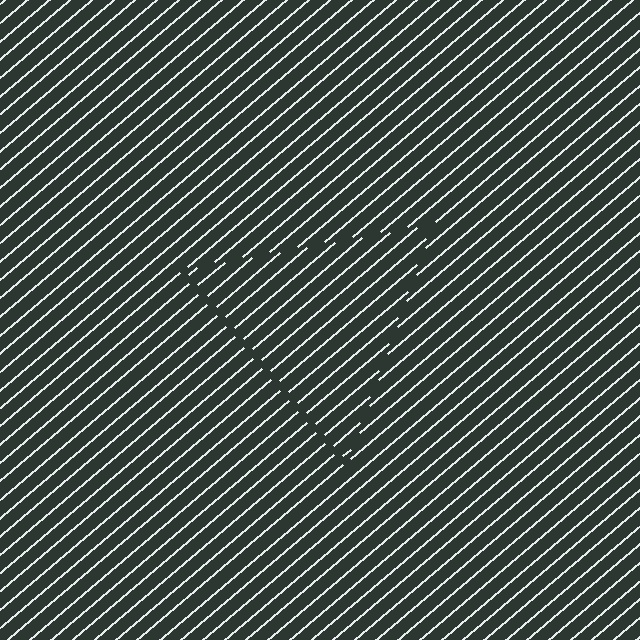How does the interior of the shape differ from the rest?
The interior of the shape contains the same grating, shifted by half a period — the contour is defined by the phase discontinuity where line-ends from the inner and outer gratings abut.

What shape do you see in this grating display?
An illusory triangle. The interior of the shape contains the same grating, shifted by half a period — the contour is defined by the phase discontinuity where line-ends from the inner and outer gratings abut.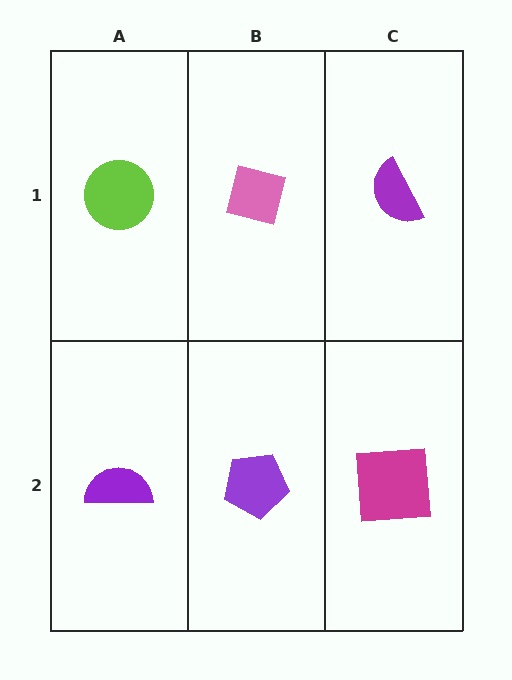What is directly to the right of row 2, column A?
A purple pentagon.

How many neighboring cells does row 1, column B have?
3.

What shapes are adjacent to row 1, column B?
A purple pentagon (row 2, column B), a lime circle (row 1, column A), a purple semicircle (row 1, column C).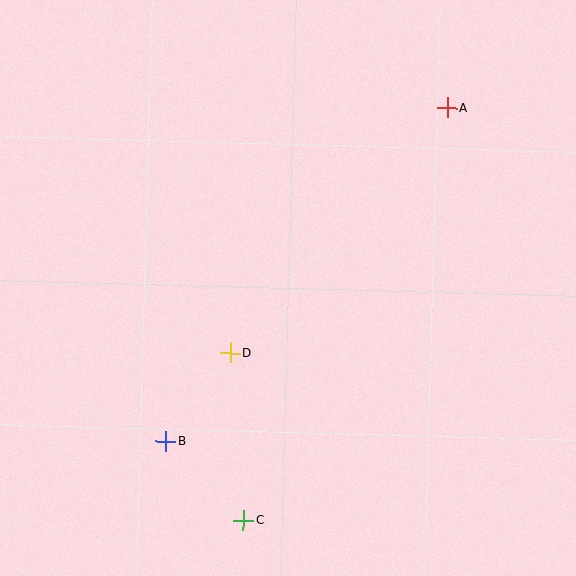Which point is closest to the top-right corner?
Point A is closest to the top-right corner.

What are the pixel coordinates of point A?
Point A is at (447, 107).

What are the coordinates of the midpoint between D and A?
The midpoint between D and A is at (339, 230).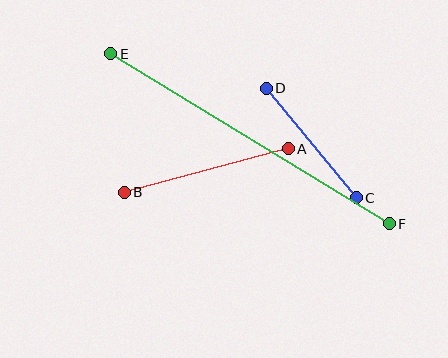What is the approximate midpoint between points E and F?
The midpoint is at approximately (250, 139) pixels.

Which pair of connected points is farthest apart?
Points E and F are farthest apart.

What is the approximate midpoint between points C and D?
The midpoint is at approximately (311, 143) pixels.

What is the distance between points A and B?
The distance is approximately 170 pixels.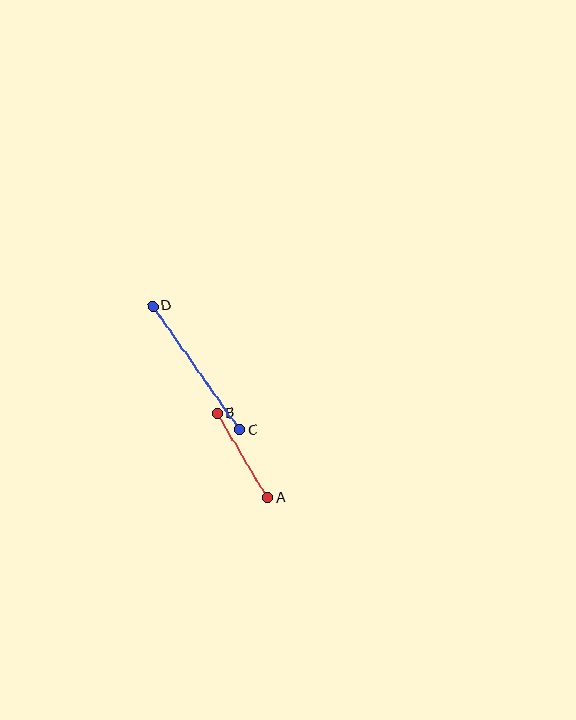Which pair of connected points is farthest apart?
Points C and D are farthest apart.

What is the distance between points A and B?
The distance is approximately 98 pixels.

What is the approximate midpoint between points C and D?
The midpoint is at approximately (196, 368) pixels.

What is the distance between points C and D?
The distance is approximately 152 pixels.